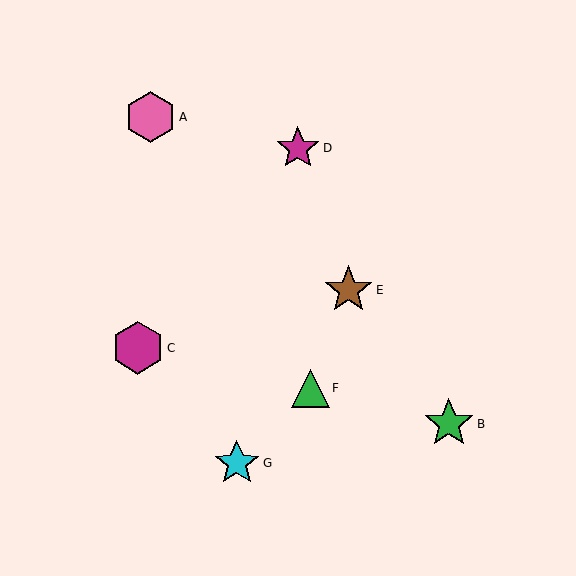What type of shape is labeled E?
Shape E is a brown star.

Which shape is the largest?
The magenta hexagon (labeled C) is the largest.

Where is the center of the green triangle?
The center of the green triangle is at (310, 388).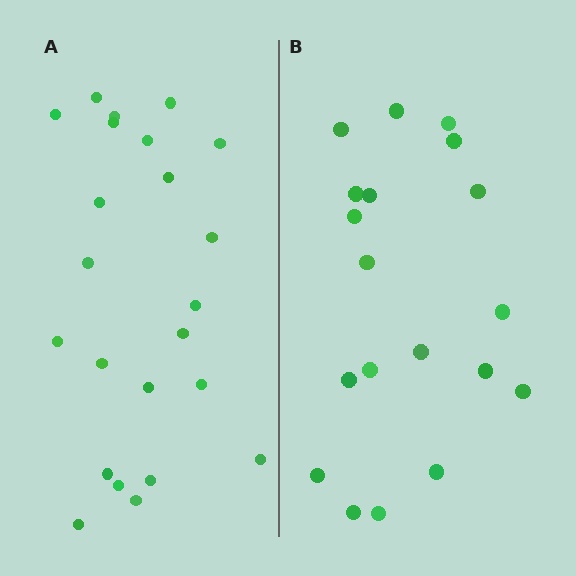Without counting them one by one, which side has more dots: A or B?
Region A (the left region) has more dots.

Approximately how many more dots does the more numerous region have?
Region A has about 4 more dots than region B.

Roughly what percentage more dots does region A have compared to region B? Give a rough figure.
About 20% more.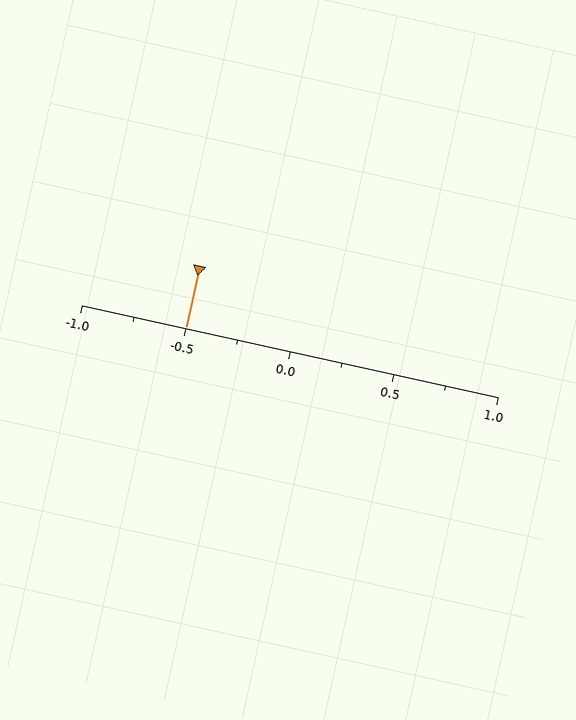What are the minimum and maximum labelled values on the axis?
The axis runs from -1.0 to 1.0.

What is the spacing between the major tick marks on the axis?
The major ticks are spaced 0.5 apart.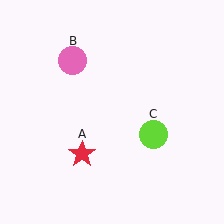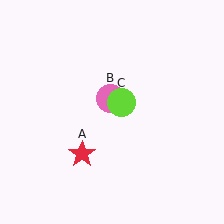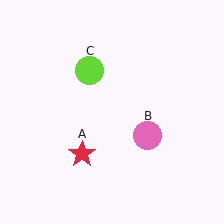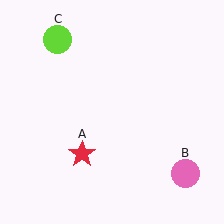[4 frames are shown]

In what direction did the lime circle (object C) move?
The lime circle (object C) moved up and to the left.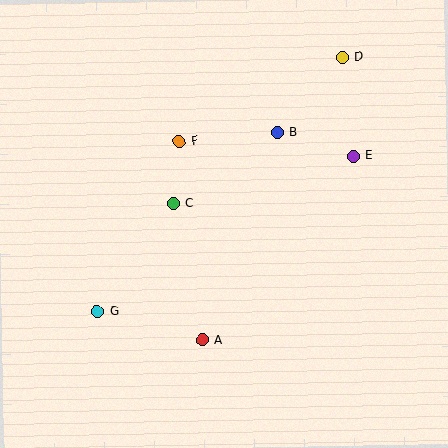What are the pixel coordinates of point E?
Point E is at (353, 156).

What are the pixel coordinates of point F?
Point F is at (179, 141).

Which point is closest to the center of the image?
Point C at (173, 203) is closest to the center.